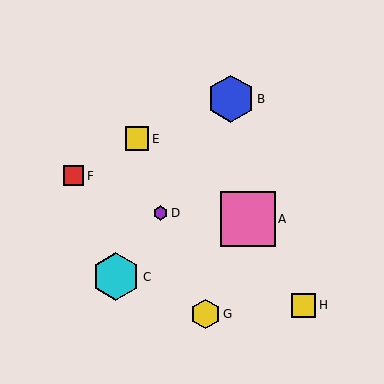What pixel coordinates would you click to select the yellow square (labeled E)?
Click at (137, 139) to select the yellow square E.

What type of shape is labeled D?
Shape D is a purple hexagon.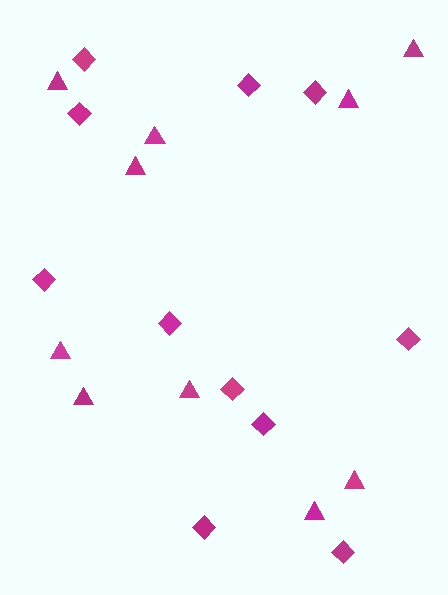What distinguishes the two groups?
There are 2 groups: one group of diamonds (11) and one group of triangles (10).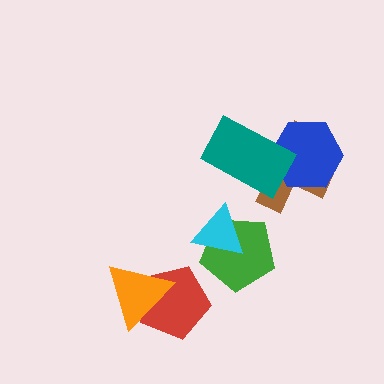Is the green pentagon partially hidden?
Yes, it is partially covered by another shape.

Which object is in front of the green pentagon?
The cyan triangle is in front of the green pentagon.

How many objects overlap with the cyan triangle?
1 object overlaps with the cyan triangle.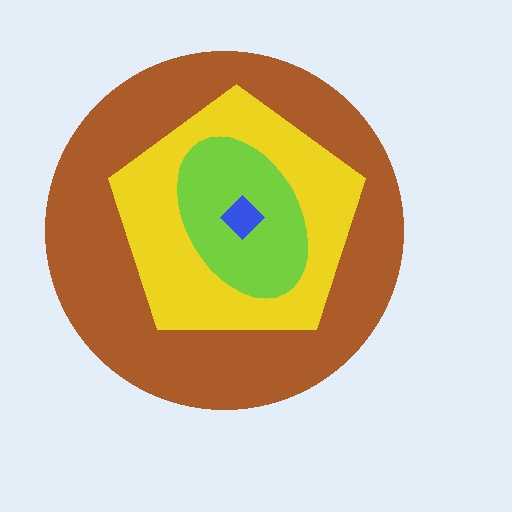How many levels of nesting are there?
4.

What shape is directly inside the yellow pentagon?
The lime ellipse.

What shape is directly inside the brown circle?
The yellow pentagon.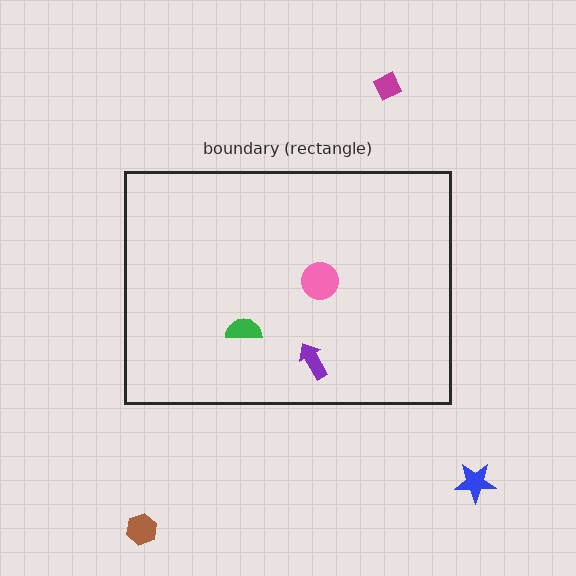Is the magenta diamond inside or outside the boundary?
Outside.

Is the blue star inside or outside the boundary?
Outside.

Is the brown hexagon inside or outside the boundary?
Outside.